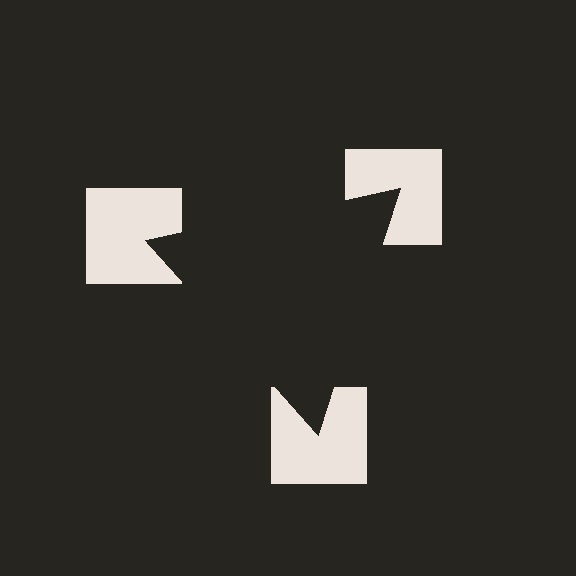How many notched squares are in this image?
There are 3 — one at each vertex of the illusory triangle.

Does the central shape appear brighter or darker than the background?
It typically appears slightly darker than the background, even though no actual brightness change is drawn.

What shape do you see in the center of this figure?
An illusory triangle — its edges are inferred from the aligned wedge cuts in the notched squares, not physically drawn.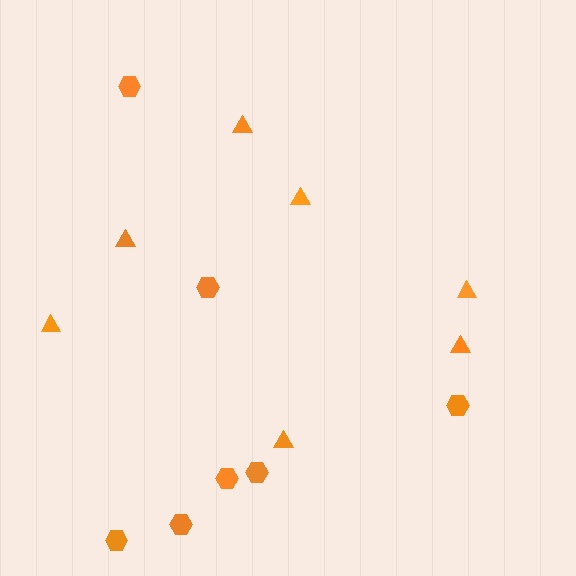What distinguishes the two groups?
There are 2 groups: one group of hexagons (7) and one group of triangles (7).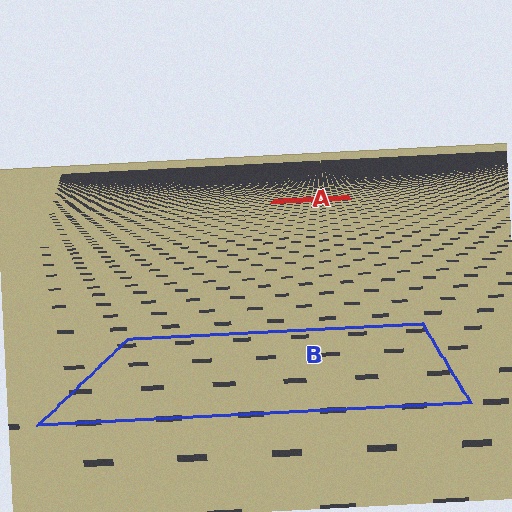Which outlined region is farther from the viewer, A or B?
Region A is farther from the viewer — the texture elements inside it appear smaller and more densely packed.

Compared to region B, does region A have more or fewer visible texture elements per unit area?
Region A has more texture elements per unit area — they are packed more densely because it is farther away.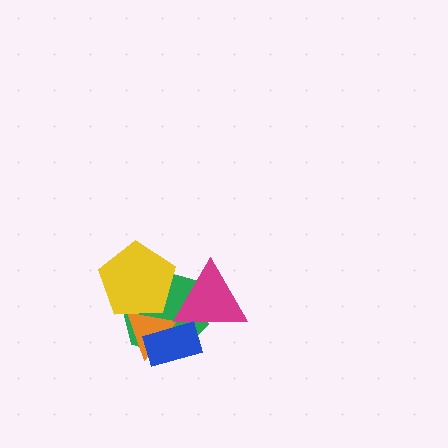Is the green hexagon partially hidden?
Yes, it is partially covered by another shape.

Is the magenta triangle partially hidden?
Yes, it is partially covered by another shape.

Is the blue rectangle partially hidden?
No, no other shape covers it.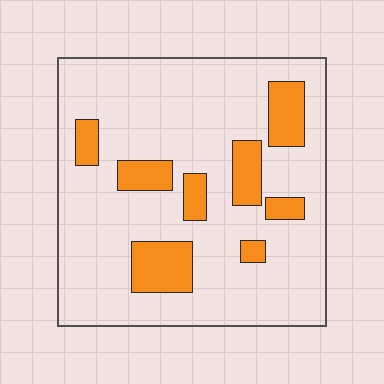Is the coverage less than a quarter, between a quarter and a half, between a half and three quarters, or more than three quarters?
Less than a quarter.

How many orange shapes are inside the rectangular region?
8.